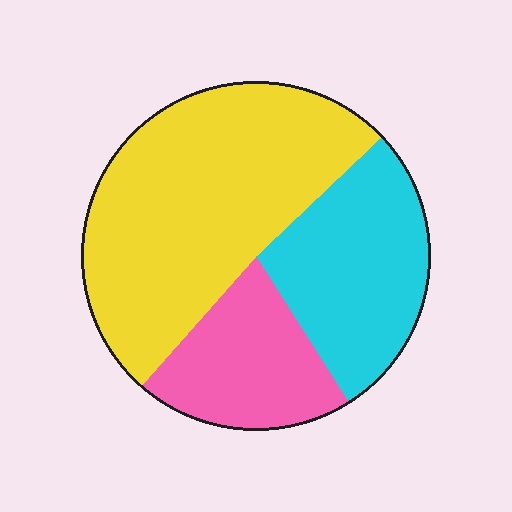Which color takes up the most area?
Yellow, at roughly 50%.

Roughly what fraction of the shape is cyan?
Cyan takes up about one quarter (1/4) of the shape.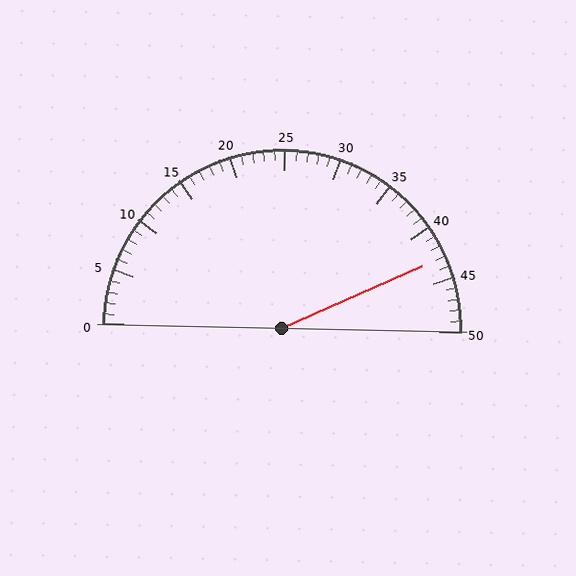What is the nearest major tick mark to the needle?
The nearest major tick mark is 45.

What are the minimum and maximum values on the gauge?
The gauge ranges from 0 to 50.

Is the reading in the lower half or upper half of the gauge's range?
The reading is in the upper half of the range (0 to 50).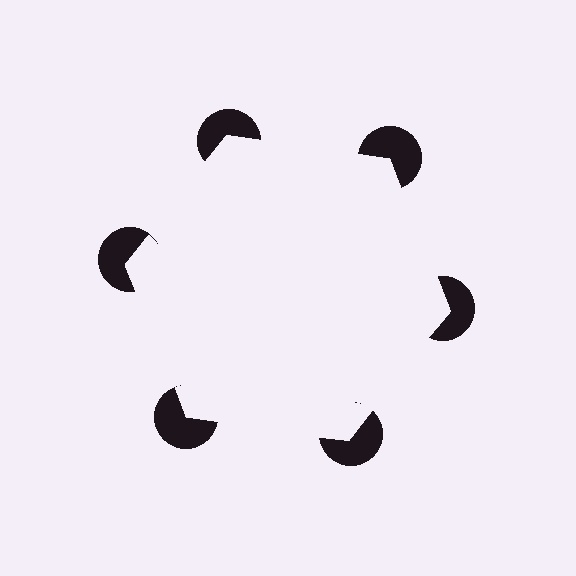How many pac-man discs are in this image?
There are 6 — one at each vertex of the illusory hexagon.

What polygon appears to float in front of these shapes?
An illusory hexagon — its edges are inferred from the aligned wedge cuts in the pac-man discs, not physically drawn.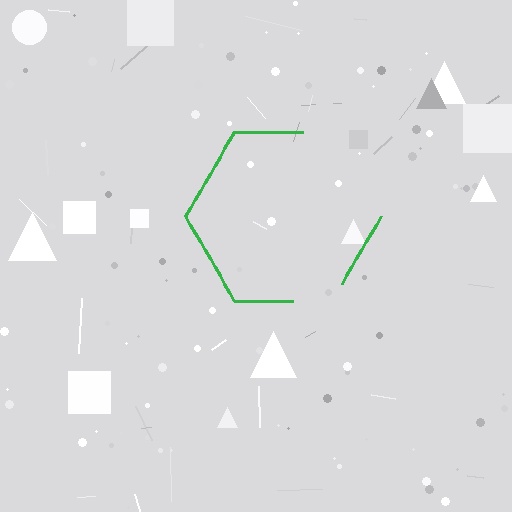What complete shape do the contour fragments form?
The contour fragments form a hexagon.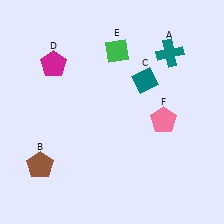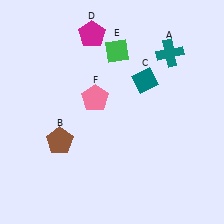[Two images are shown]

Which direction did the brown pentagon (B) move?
The brown pentagon (B) moved up.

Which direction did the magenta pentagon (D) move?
The magenta pentagon (D) moved right.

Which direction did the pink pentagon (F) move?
The pink pentagon (F) moved left.